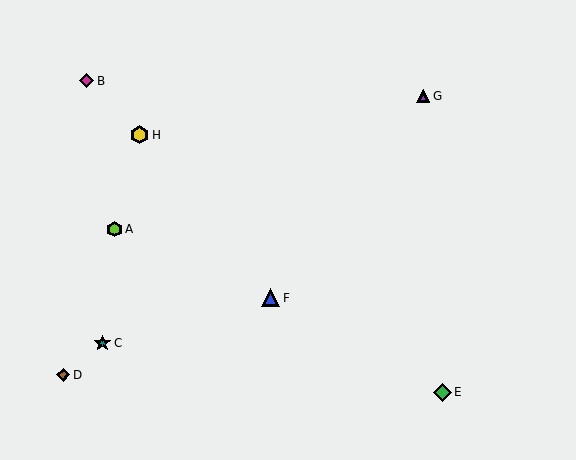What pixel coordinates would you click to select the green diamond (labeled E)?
Click at (442, 392) to select the green diamond E.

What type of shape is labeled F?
Shape F is a blue triangle.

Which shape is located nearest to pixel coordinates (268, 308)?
The blue triangle (labeled F) at (271, 298) is nearest to that location.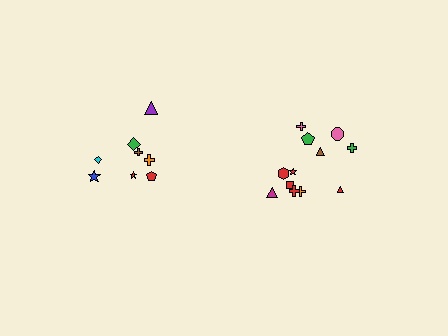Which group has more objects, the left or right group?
The right group.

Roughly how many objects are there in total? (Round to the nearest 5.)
Roughly 20 objects in total.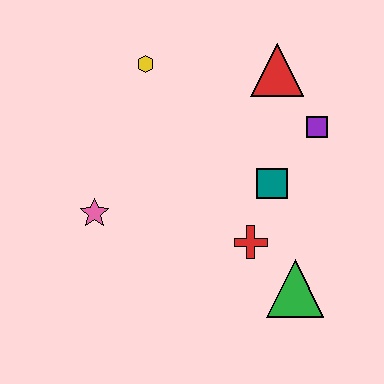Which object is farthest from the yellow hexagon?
The green triangle is farthest from the yellow hexagon.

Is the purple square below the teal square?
No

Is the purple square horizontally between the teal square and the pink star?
No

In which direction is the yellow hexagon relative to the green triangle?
The yellow hexagon is above the green triangle.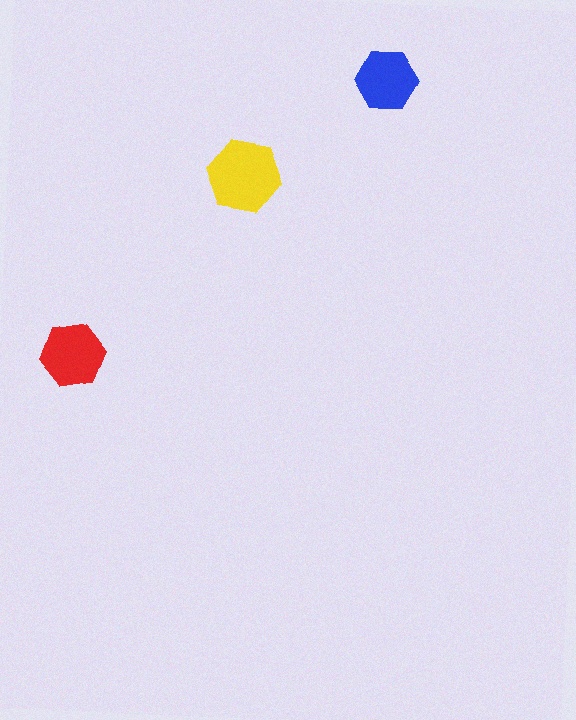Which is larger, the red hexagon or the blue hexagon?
The red one.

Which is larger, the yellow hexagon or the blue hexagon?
The yellow one.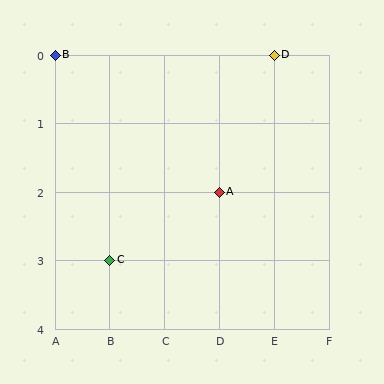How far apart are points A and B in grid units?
Points A and B are 3 columns and 2 rows apart (about 3.6 grid units diagonally).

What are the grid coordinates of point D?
Point D is at grid coordinates (E, 0).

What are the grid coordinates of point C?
Point C is at grid coordinates (B, 3).